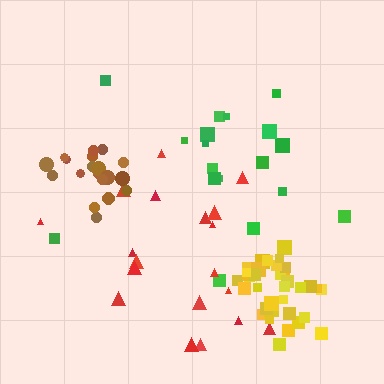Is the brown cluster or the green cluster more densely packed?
Brown.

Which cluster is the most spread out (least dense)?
Green.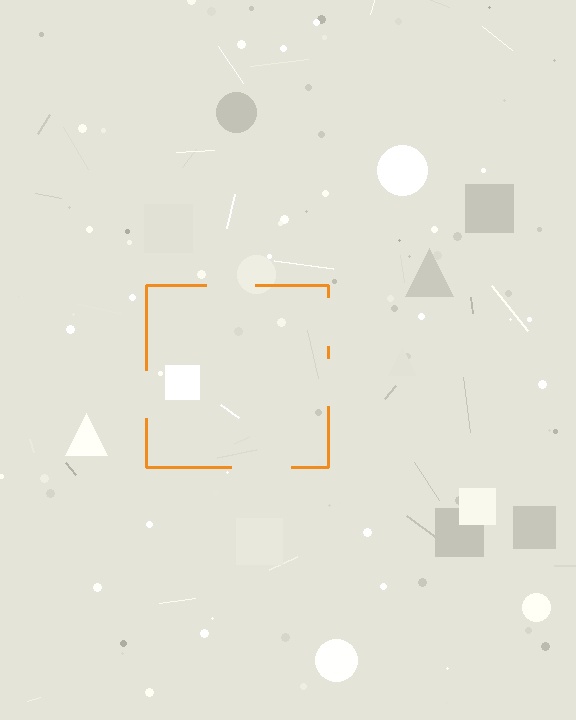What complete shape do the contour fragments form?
The contour fragments form a square.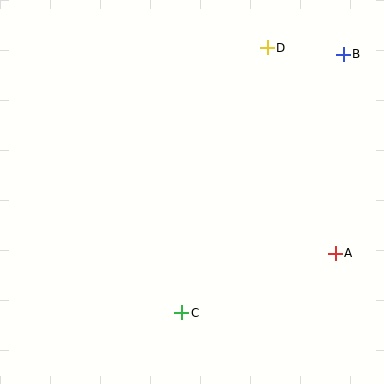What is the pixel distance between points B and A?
The distance between B and A is 199 pixels.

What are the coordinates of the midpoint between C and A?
The midpoint between C and A is at (259, 283).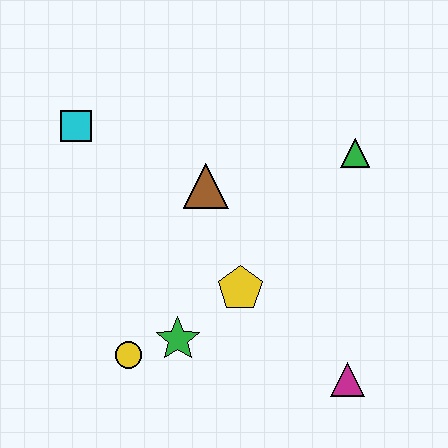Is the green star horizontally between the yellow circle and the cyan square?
No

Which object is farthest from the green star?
The green triangle is farthest from the green star.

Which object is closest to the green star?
The yellow circle is closest to the green star.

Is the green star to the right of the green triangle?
No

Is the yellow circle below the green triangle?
Yes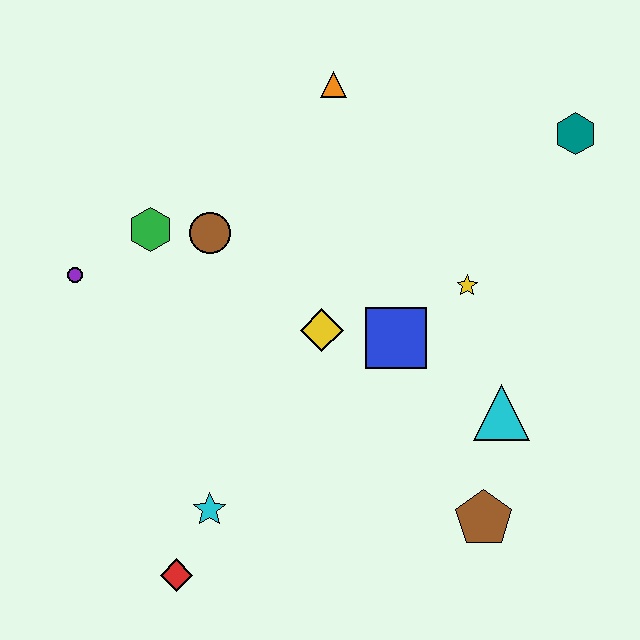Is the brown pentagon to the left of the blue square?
No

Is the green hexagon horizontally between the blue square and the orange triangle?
No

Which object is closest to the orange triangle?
The brown circle is closest to the orange triangle.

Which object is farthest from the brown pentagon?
The purple circle is farthest from the brown pentagon.